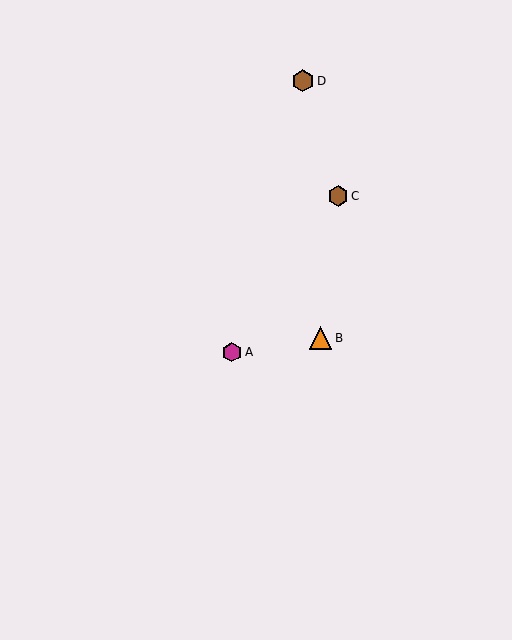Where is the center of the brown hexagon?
The center of the brown hexagon is at (338, 196).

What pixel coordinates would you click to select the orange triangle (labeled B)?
Click at (320, 338) to select the orange triangle B.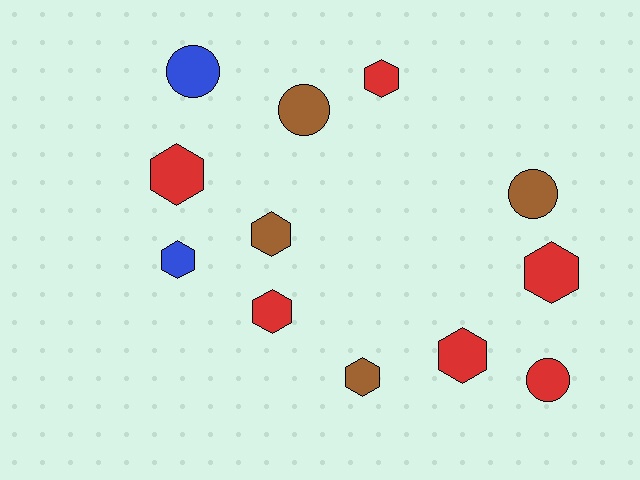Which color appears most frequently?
Red, with 6 objects.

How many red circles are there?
There is 1 red circle.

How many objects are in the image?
There are 12 objects.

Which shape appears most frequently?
Hexagon, with 8 objects.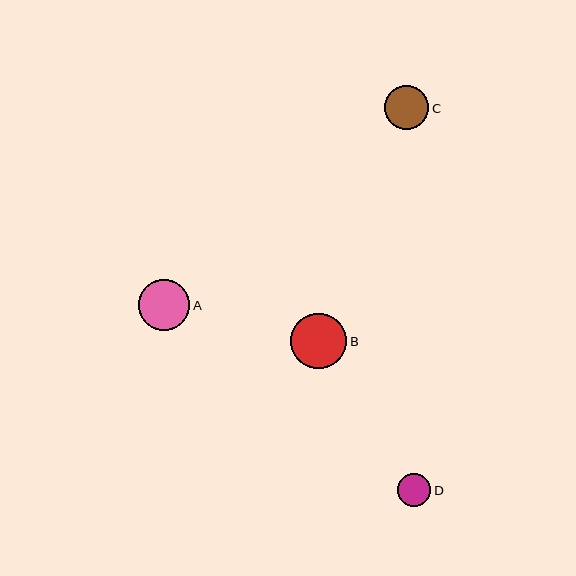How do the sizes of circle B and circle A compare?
Circle B and circle A are approximately the same size.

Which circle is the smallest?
Circle D is the smallest with a size of approximately 33 pixels.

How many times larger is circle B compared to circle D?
Circle B is approximately 1.7 times the size of circle D.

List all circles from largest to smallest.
From largest to smallest: B, A, C, D.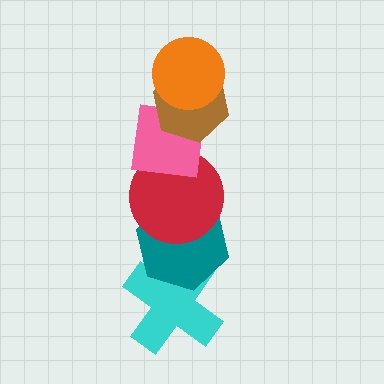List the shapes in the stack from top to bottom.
From top to bottom: the orange circle, the brown hexagon, the pink square, the red circle, the teal hexagon, the cyan cross.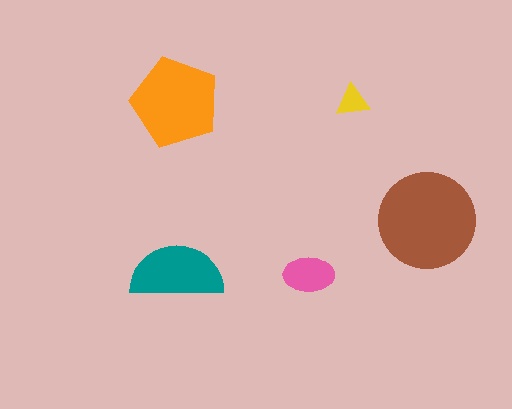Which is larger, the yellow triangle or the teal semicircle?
The teal semicircle.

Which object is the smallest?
The yellow triangle.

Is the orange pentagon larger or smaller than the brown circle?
Smaller.